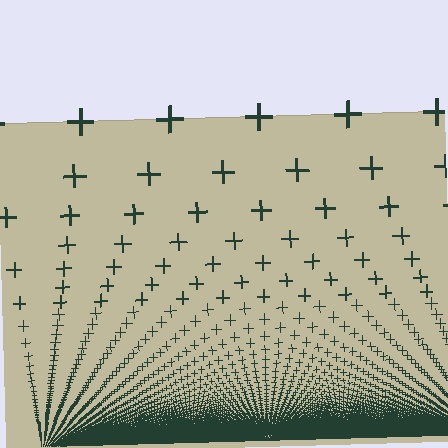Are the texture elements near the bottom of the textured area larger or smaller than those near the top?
Smaller. The gradient is inverted — elements near the bottom are smaller and denser.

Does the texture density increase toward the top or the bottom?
Density increases toward the bottom.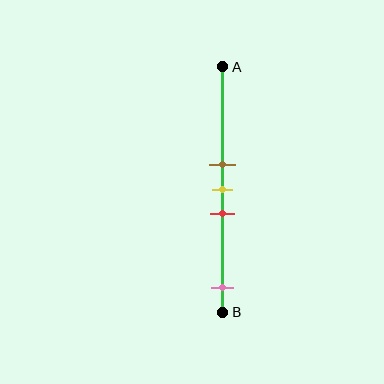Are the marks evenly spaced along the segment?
No, the marks are not evenly spaced.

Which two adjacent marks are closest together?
The brown and yellow marks are the closest adjacent pair.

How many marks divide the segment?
There are 4 marks dividing the segment.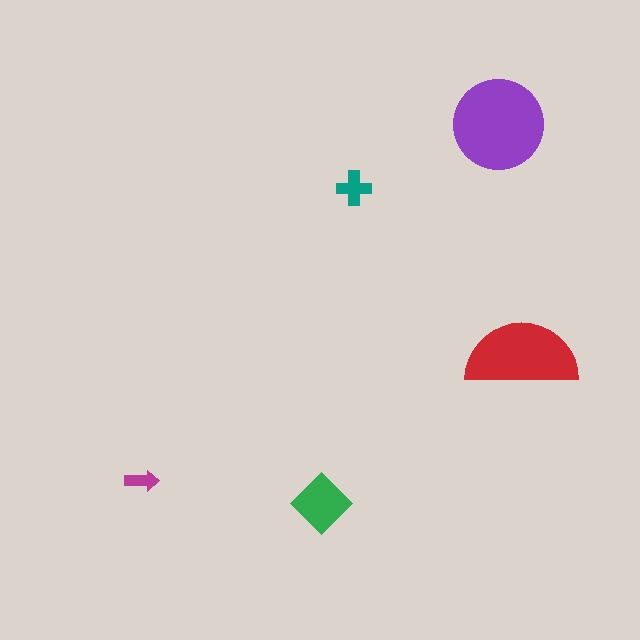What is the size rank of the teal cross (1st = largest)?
4th.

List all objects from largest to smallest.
The purple circle, the red semicircle, the green diamond, the teal cross, the magenta arrow.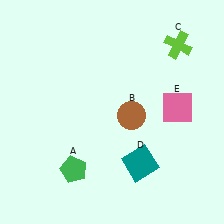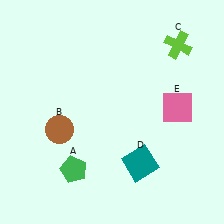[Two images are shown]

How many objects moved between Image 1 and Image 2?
1 object moved between the two images.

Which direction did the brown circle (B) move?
The brown circle (B) moved left.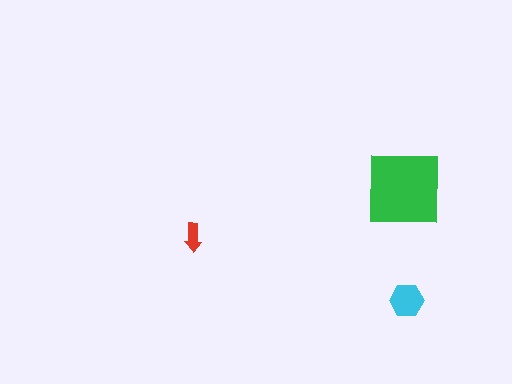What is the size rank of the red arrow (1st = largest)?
3rd.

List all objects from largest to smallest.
The green square, the cyan hexagon, the red arrow.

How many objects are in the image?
There are 3 objects in the image.